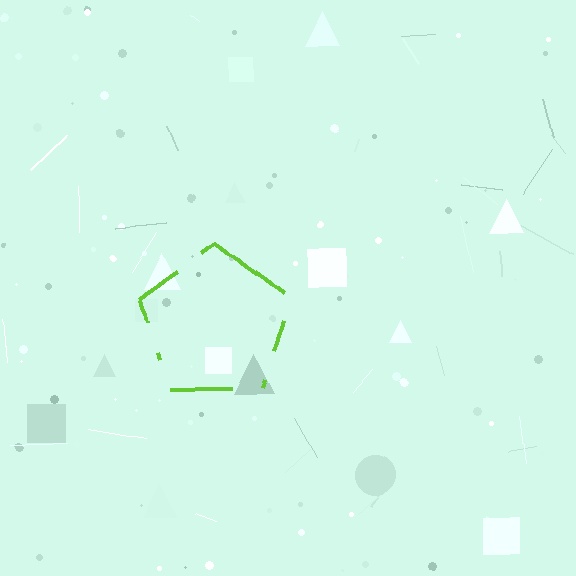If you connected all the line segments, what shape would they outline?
They would outline a pentagon.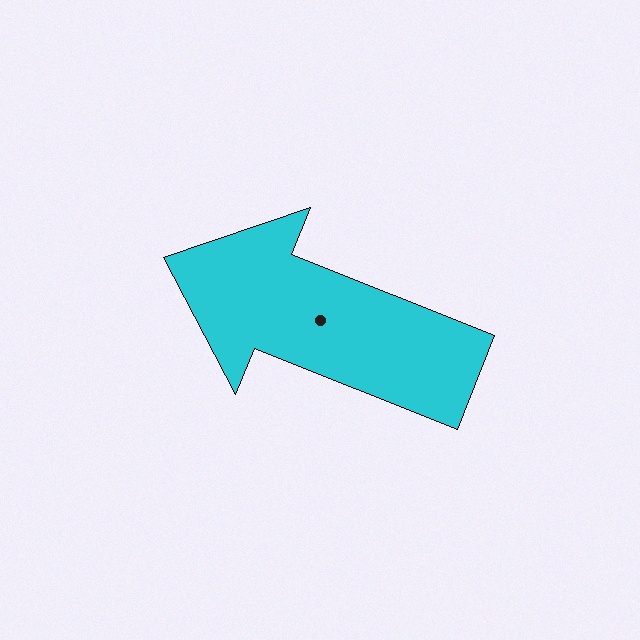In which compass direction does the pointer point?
West.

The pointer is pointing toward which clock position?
Roughly 10 o'clock.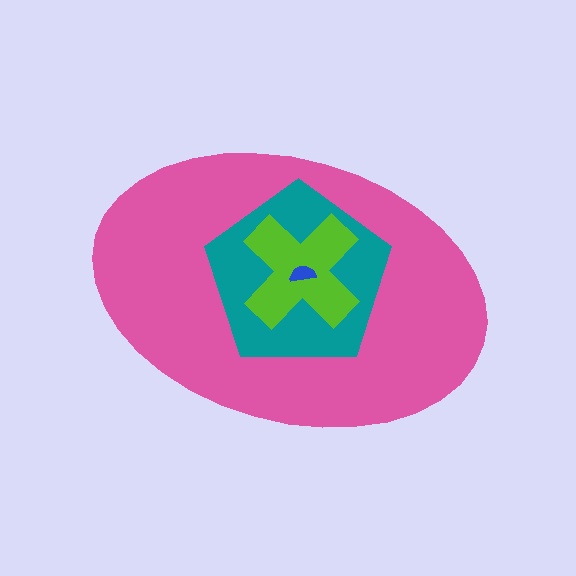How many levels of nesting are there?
4.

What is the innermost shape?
The blue semicircle.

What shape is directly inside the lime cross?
The blue semicircle.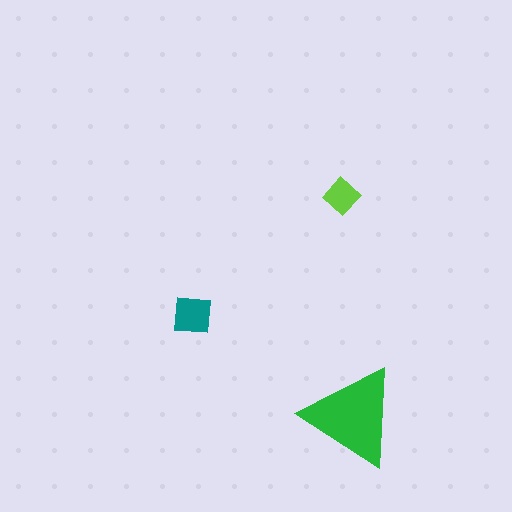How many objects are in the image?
There are 3 objects in the image.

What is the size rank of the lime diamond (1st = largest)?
3rd.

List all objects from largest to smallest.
The green triangle, the teal square, the lime diamond.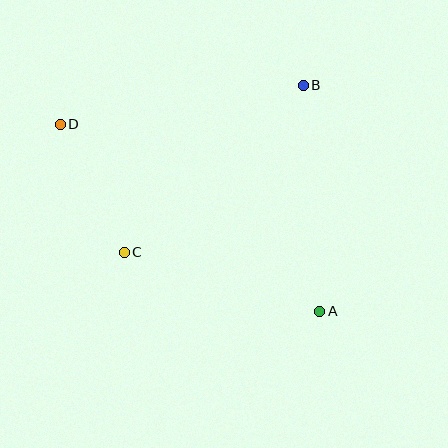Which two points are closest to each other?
Points C and D are closest to each other.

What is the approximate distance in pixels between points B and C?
The distance between B and C is approximately 245 pixels.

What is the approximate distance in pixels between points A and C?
The distance between A and C is approximately 204 pixels.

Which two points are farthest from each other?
Points A and D are farthest from each other.